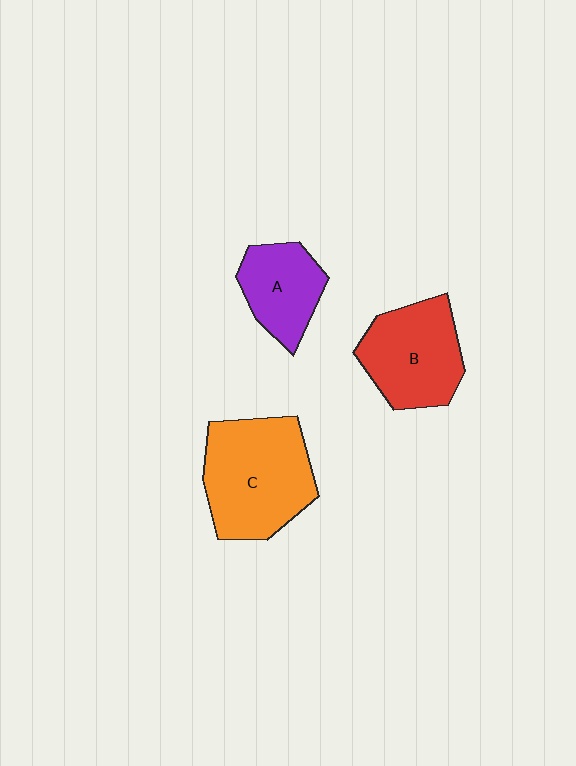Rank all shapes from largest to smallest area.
From largest to smallest: C (orange), B (red), A (purple).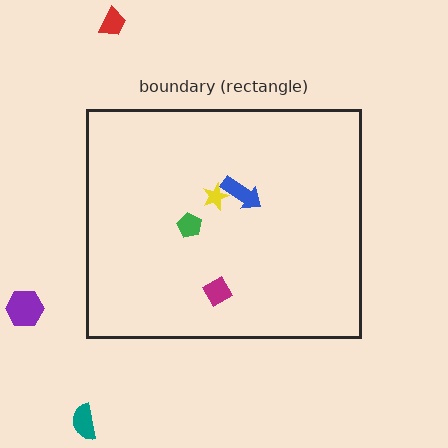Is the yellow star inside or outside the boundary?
Inside.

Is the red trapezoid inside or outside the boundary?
Outside.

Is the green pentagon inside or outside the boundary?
Inside.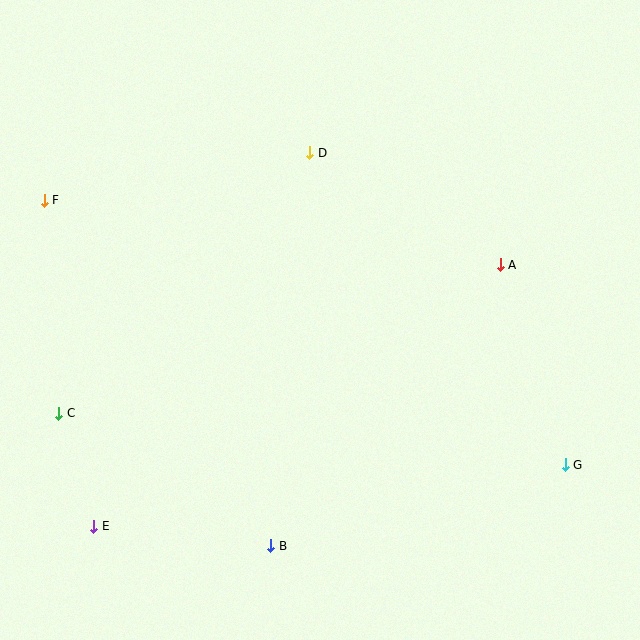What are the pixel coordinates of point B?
Point B is at (271, 546).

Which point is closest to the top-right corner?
Point A is closest to the top-right corner.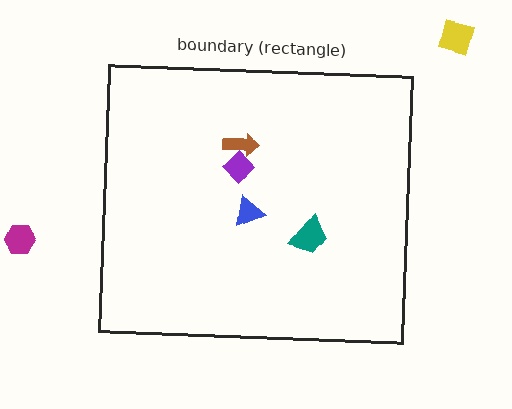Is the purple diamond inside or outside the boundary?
Inside.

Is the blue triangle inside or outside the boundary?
Inside.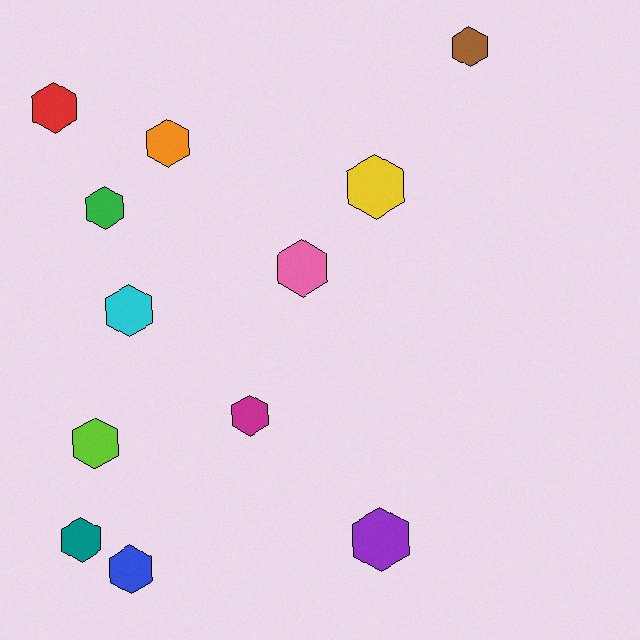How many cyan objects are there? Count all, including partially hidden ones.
There is 1 cyan object.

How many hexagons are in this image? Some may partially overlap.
There are 12 hexagons.